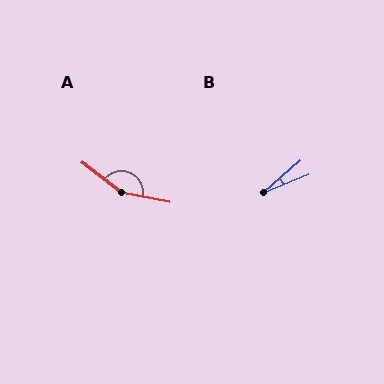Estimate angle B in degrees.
Approximately 18 degrees.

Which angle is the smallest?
B, at approximately 18 degrees.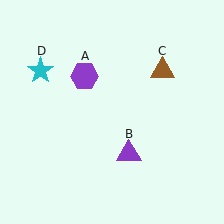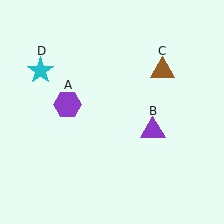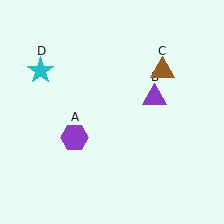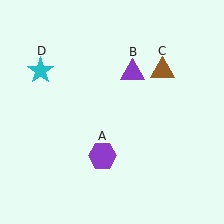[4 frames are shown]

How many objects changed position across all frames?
2 objects changed position: purple hexagon (object A), purple triangle (object B).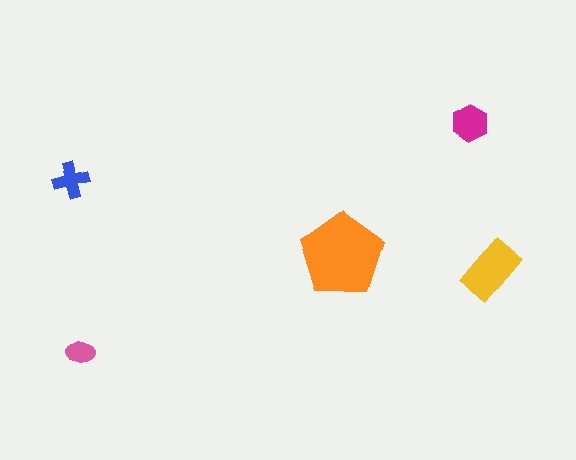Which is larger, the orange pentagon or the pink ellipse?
The orange pentagon.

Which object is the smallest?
The pink ellipse.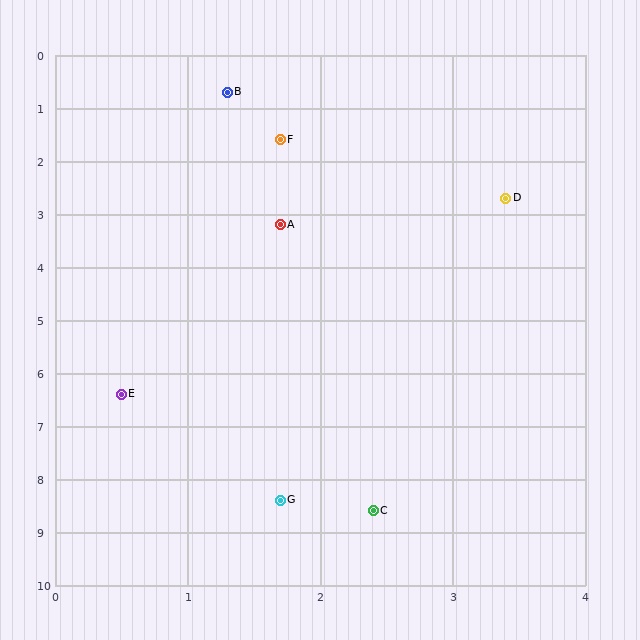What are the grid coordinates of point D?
Point D is at approximately (3.4, 2.7).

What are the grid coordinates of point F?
Point F is at approximately (1.7, 1.6).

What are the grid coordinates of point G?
Point G is at approximately (1.7, 8.4).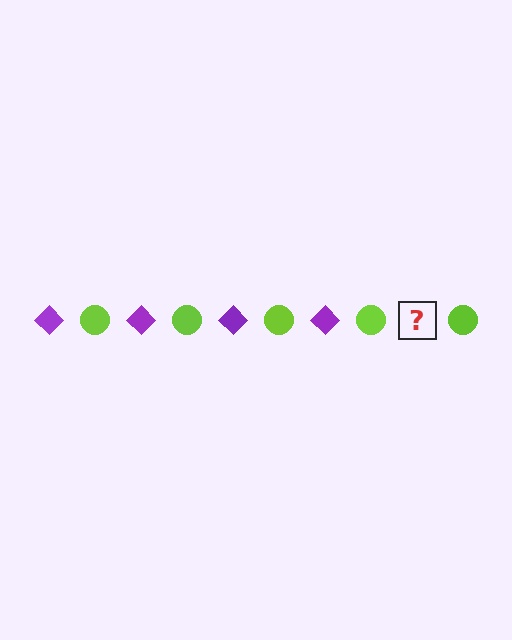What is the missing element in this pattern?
The missing element is a purple diamond.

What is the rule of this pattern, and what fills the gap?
The rule is that the pattern alternates between purple diamond and lime circle. The gap should be filled with a purple diamond.